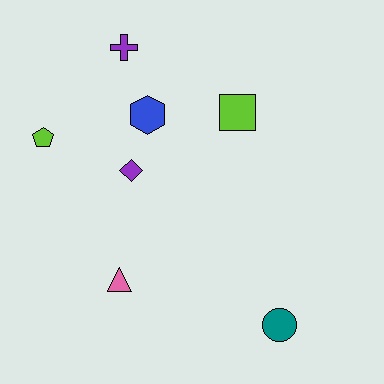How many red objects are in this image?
There are no red objects.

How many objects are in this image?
There are 7 objects.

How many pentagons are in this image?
There is 1 pentagon.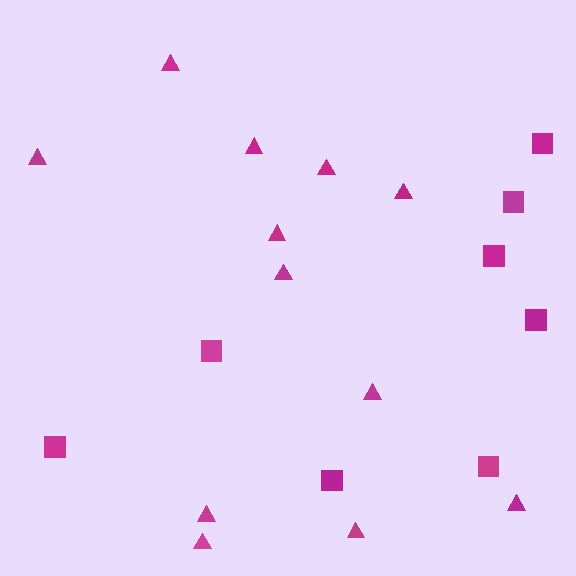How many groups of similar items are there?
There are 2 groups: one group of squares (8) and one group of triangles (12).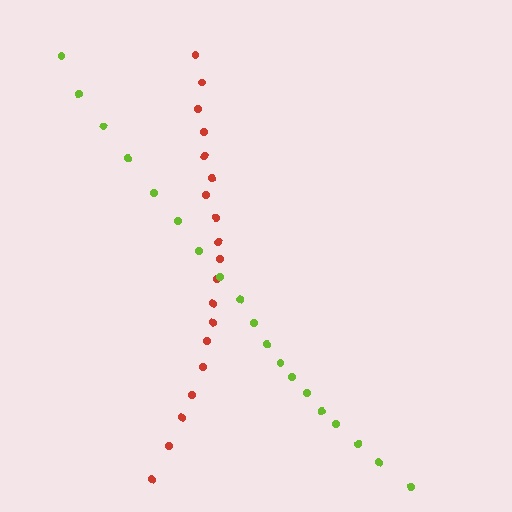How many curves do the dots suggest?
There are 2 distinct paths.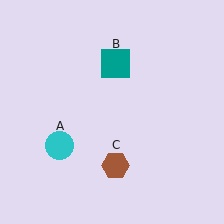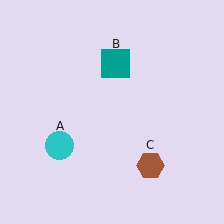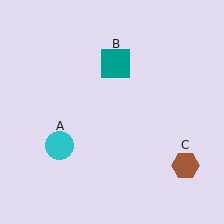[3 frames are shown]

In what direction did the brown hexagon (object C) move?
The brown hexagon (object C) moved right.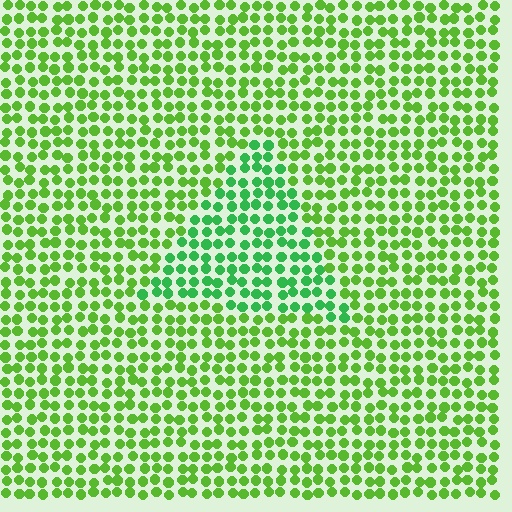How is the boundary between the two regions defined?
The boundary is defined purely by a slight shift in hue (about 31 degrees). Spacing, size, and orientation are identical on both sides.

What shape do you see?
I see a triangle.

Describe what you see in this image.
The image is filled with small lime elements in a uniform arrangement. A triangle-shaped region is visible where the elements are tinted to a slightly different hue, forming a subtle color boundary.